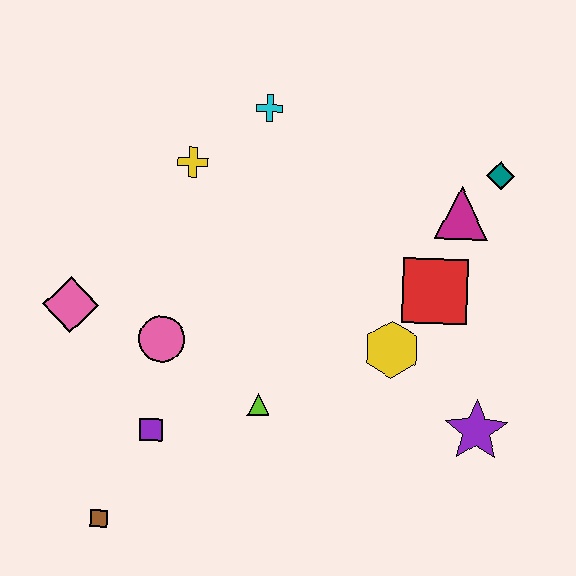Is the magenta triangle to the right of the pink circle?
Yes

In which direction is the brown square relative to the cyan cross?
The brown square is below the cyan cross.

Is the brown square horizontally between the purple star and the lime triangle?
No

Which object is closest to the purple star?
The yellow hexagon is closest to the purple star.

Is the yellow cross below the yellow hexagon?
No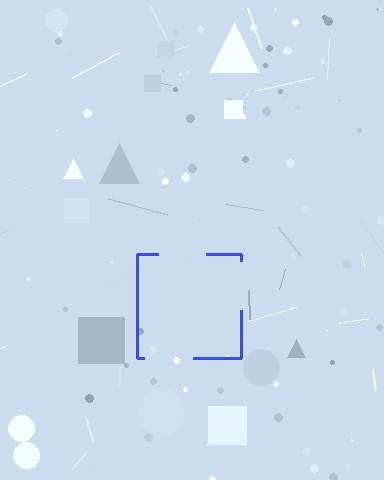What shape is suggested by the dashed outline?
The dashed outline suggests a square.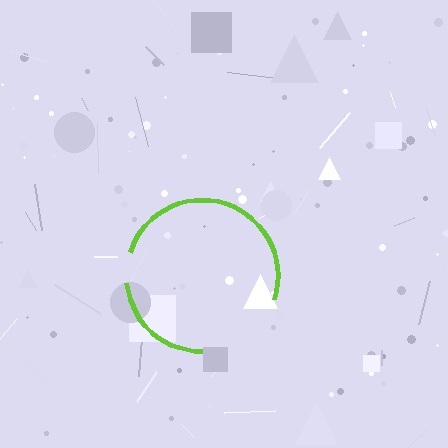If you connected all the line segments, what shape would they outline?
They would outline a circle.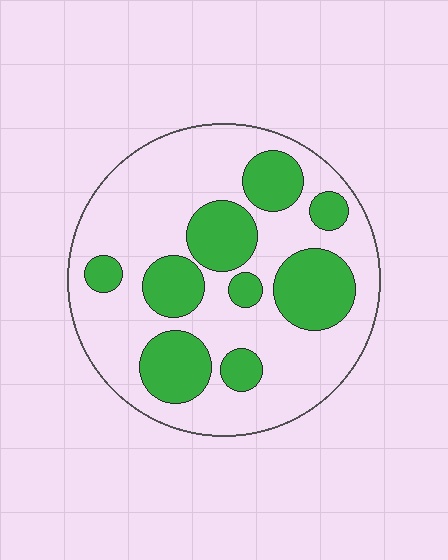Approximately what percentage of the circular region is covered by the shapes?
Approximately 30%.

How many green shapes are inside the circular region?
9.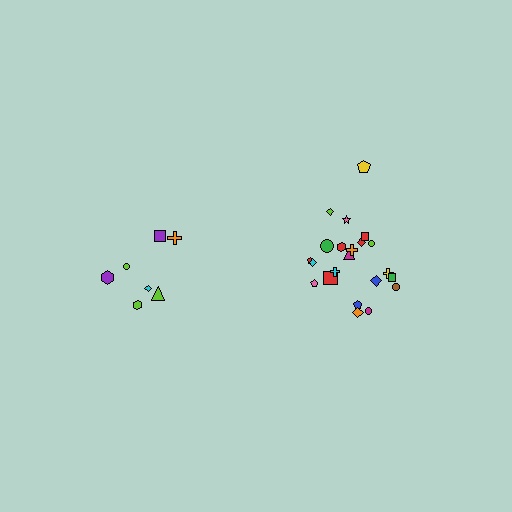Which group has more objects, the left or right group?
The right group.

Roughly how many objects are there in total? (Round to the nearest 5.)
Roughly 30 objects in total.